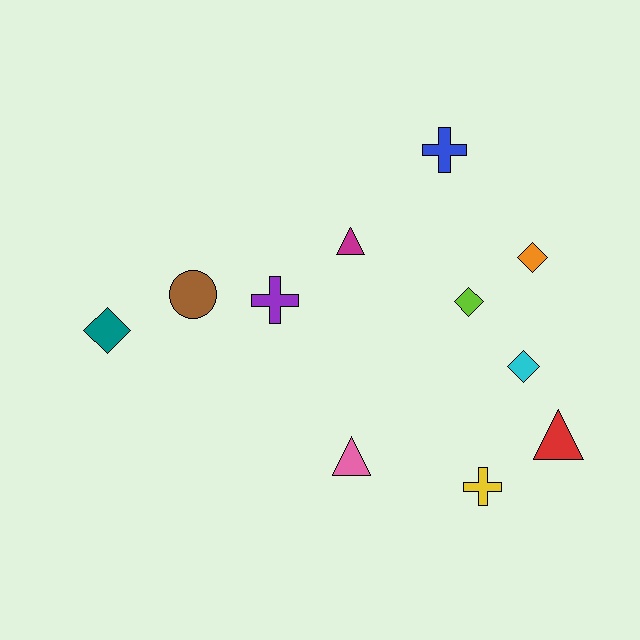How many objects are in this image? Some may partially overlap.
There are 11 objects.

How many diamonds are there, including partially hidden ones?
There are 4 diamonds.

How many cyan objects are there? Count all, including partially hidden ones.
There is 1 cyan object.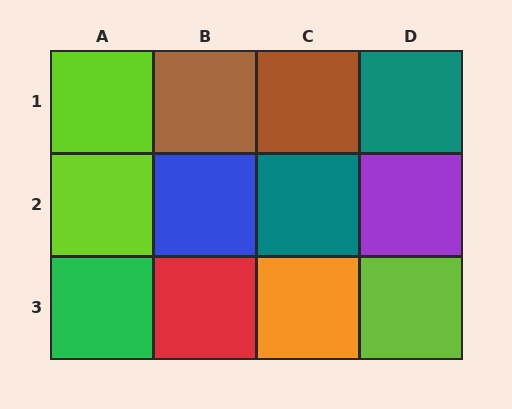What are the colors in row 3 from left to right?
Green, red, orange, lime.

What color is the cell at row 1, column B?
Brown.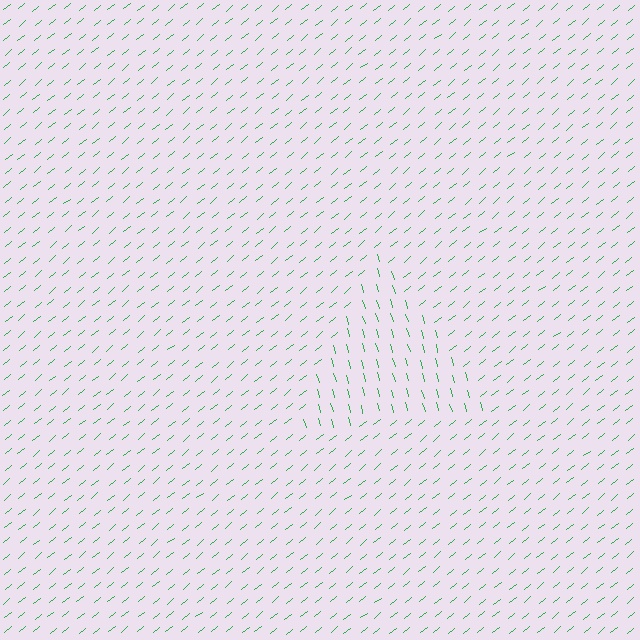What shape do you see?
I see a triangle.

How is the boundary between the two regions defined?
The boundary is defined purely by a change in line orientation (approximately 67 degrees difference). All lines are the same color and thickness.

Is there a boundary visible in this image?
Yes, there is a texture boundary formed by a change in line orientation.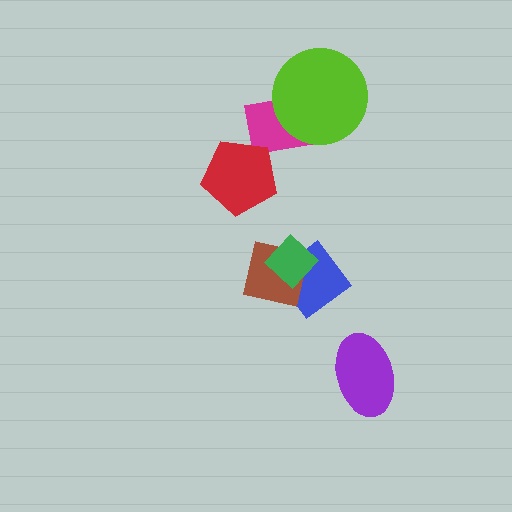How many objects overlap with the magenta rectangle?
2 objects overlap with the magenta rectangle.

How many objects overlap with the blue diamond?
2 objects overlap with the blue diamond.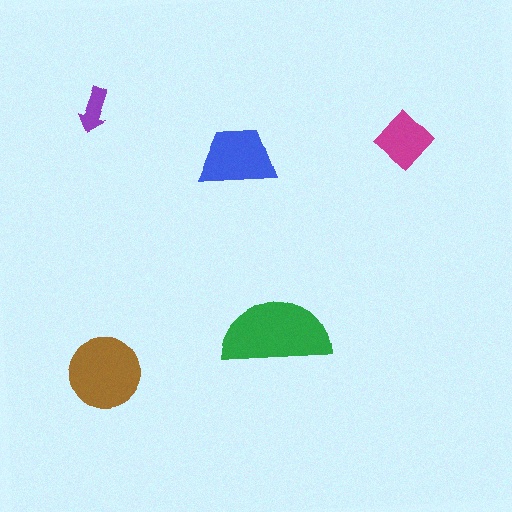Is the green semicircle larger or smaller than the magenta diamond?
Larger.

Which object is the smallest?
The purple arrow.